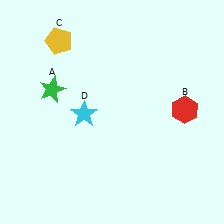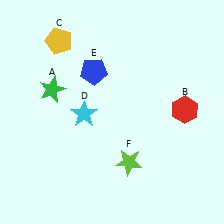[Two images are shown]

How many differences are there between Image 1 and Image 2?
There are 2 differences between the two images.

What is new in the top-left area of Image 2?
A blue pentagon (E) was added in the top-left area of Image 2.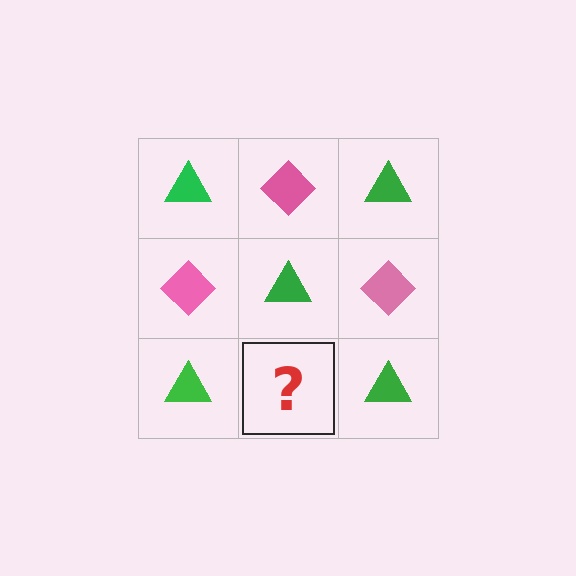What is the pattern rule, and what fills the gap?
The rule is that it alternates green triangle and pink diamond in a checkerboard pattern. The gap should be filled with a pink diamond.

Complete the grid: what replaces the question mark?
The question mark should be replaced with a pink diamond.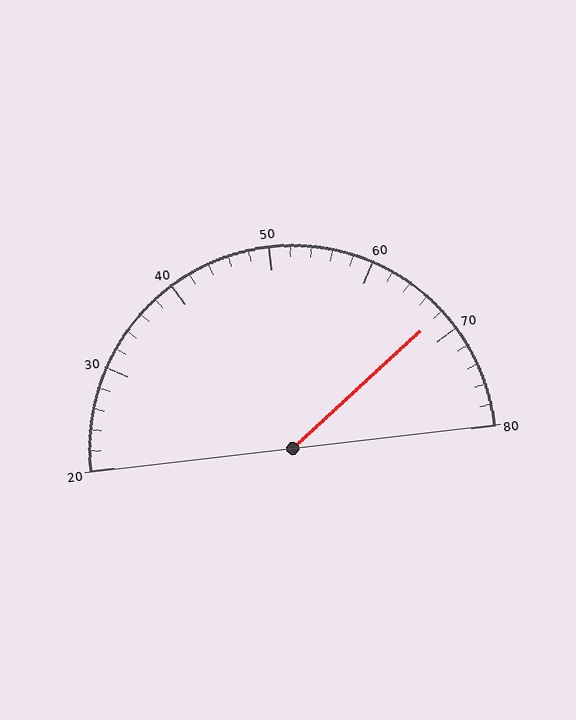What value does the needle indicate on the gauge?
The needle indicates approximately 68.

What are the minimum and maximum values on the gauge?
The gauge ranges from 20 to 80.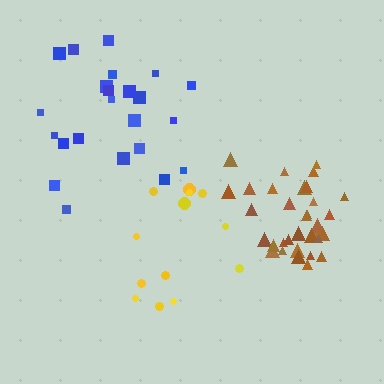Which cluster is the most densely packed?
Brown.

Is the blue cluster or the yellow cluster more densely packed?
Yellow.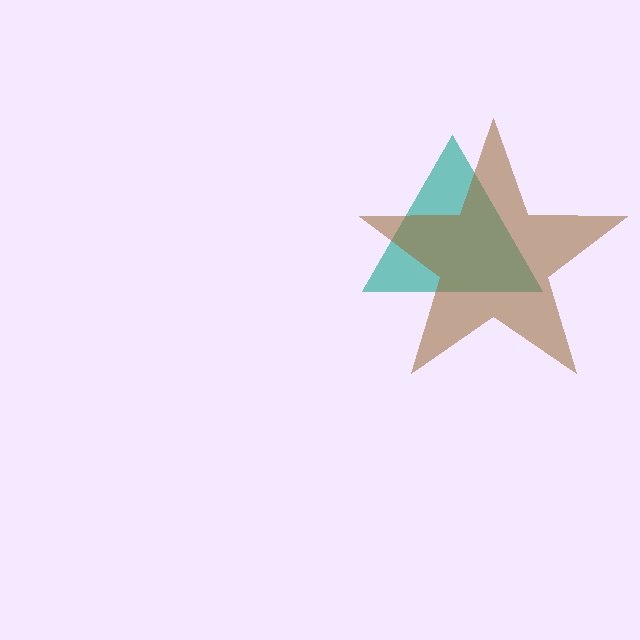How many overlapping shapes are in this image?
There are 2 overlapping shapes in the image.